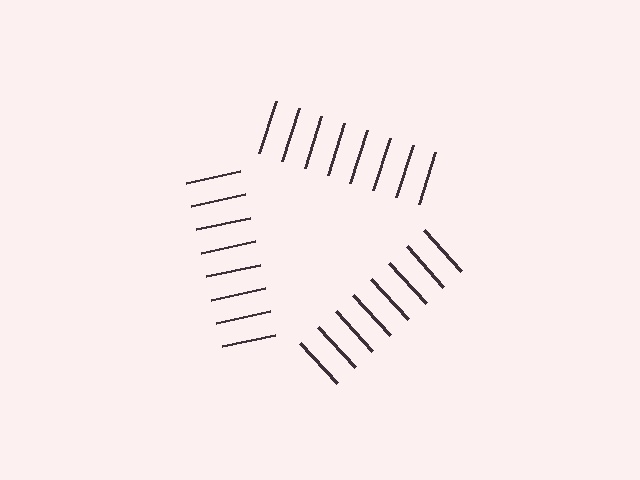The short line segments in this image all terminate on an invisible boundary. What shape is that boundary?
An illusory triangle — the line segments terminate on its edges but no continuous stroke is drawn.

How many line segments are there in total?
24 — 8 along each of the 3 edges.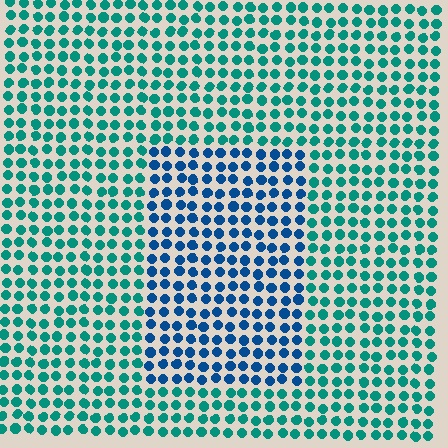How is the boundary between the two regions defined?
The boundary is defined purely by a slight shift in hue (about 39 degrees). Spacing, size, and orientation are identical on both sides.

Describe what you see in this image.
The image is filled with small teal elements in a uniform arrangement. A rectangle-shaped region is visible where the elements are tinted to a slightly different hue, forming a subtle color boundary.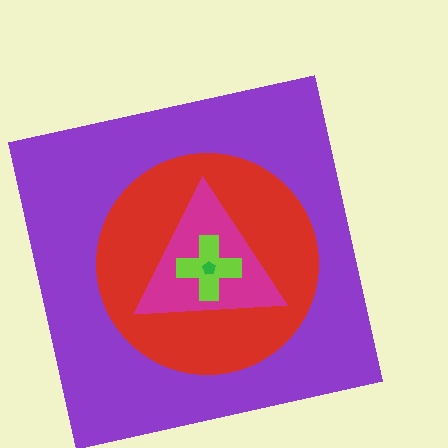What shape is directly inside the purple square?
The red circle.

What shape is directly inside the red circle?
The magenta triangle.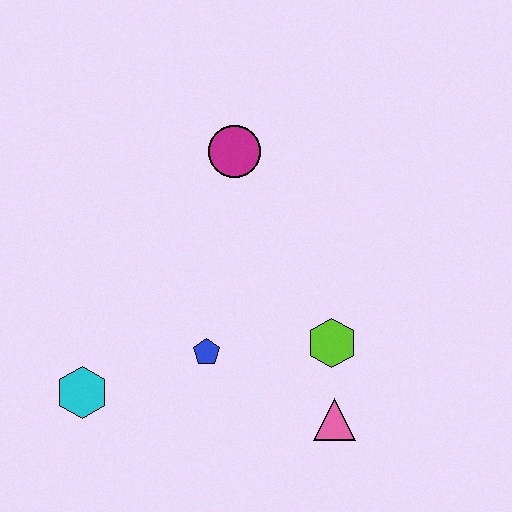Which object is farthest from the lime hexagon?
The cyan hexagon is farthest from the lime hexagon.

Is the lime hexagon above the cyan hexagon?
Yes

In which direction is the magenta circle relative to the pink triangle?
The magenta circle is above the pink triangle.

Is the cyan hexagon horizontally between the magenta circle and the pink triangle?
No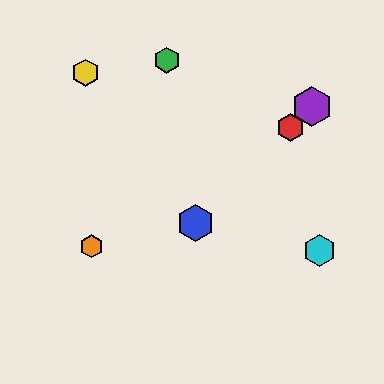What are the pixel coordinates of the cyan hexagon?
The cyan hexagon is at (320, 250).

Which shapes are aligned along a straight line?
The red hexagon, the blue hexagon, the purple hexagon are aligned along a straight line.